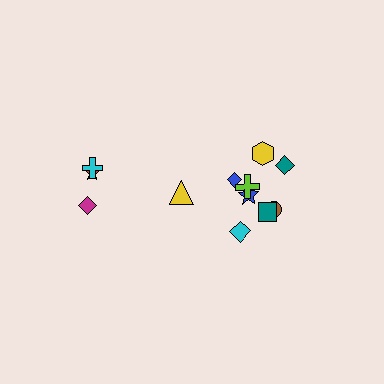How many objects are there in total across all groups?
There are 12 objects.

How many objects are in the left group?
There are 4 objects.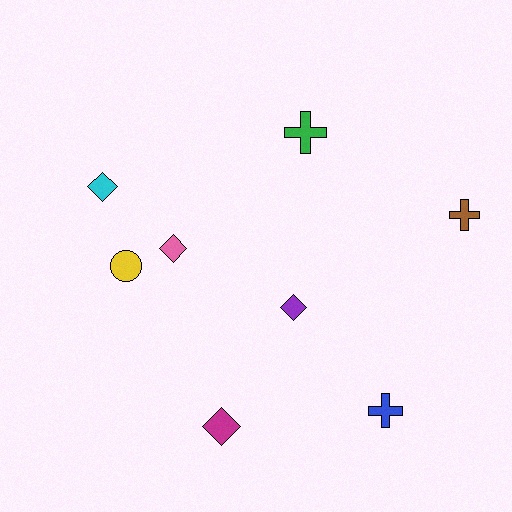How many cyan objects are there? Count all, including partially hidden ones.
There is 1 cyan object.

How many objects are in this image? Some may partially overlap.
There are 8 objects.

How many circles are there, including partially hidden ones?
There is 1 circle.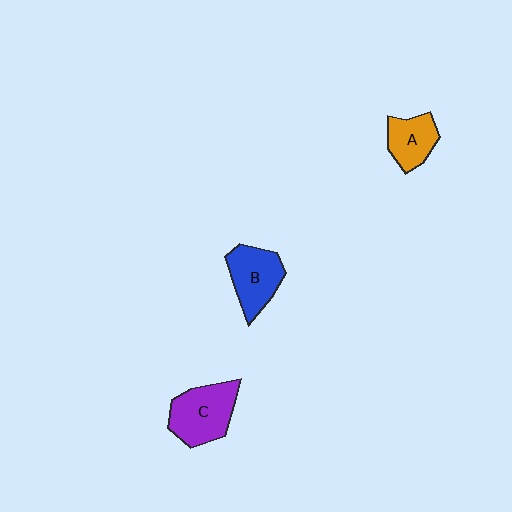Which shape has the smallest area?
Shape A (orange).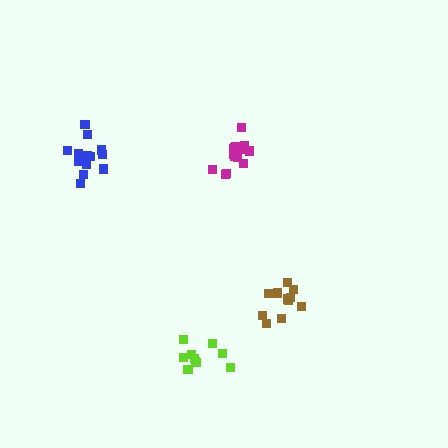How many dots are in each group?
Group 1: 14 dots, Group 2: 13 dots, Group 3: 10 dots, Group 4: 11 dots (48 total).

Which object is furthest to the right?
The brown cluster is rightmost.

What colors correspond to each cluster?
The clusters are colored: magenta, blue, lime, brown.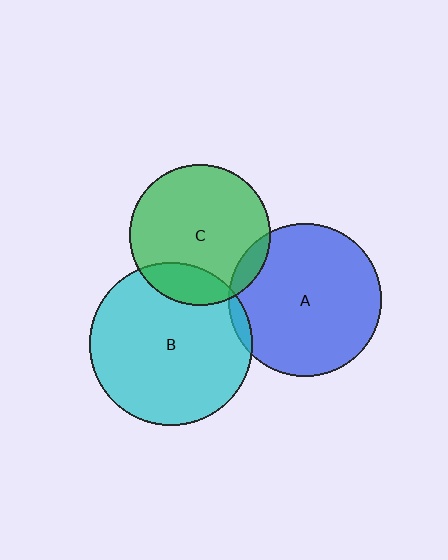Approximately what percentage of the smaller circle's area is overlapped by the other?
Approximately 10%.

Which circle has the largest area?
Circle B (cyan).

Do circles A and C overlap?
Yes.